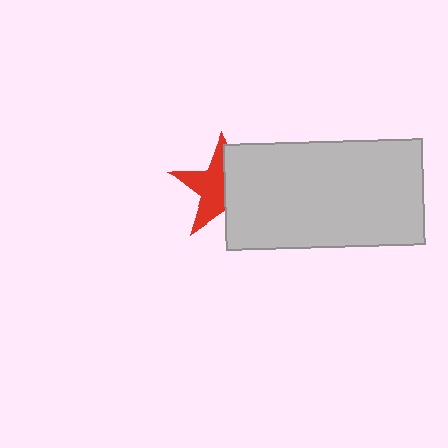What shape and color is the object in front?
The object in front is a light gray rectangle.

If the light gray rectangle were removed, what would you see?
You would see the complete red star.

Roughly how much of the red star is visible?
About half of it is visible (roughly 53%).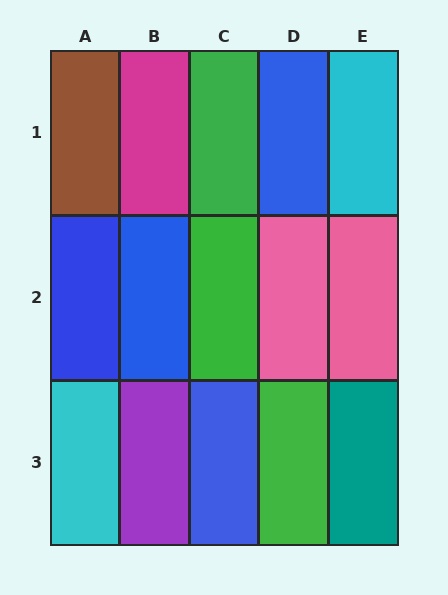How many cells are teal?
1 cell is teal.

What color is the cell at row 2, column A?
Blue.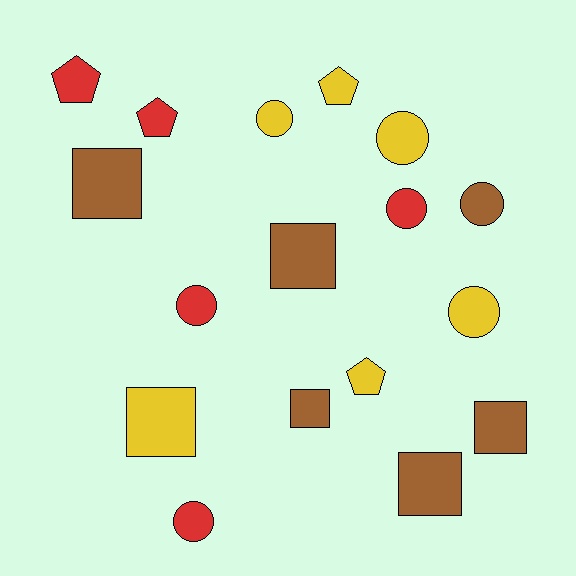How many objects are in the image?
There are 17 objects.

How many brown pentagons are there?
There are no brown pentagons.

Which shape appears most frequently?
Circle, with 7 objects.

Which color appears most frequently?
Yellow, with 6 objects.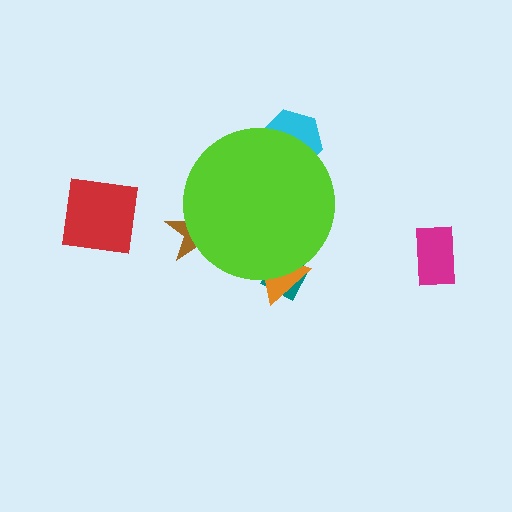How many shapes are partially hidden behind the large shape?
4 shapes are partially hidden.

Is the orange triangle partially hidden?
Yes, the orange triangle is partially hidden behind the lime circle.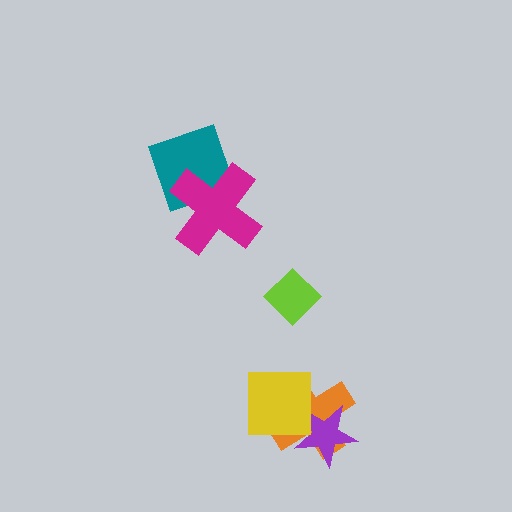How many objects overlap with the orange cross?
2 objects overlap with the orange cross.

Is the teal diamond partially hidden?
Yes, it is partially covered by another shape.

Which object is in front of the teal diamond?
The magenta cross is in front of the teal diamond.